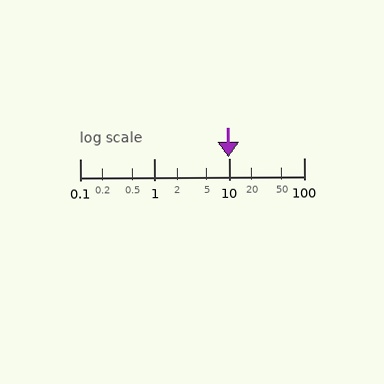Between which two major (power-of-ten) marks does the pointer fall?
The pointer is between 1 and 10.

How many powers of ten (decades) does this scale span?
The scale spans 3 decades, from 0.1 to 100.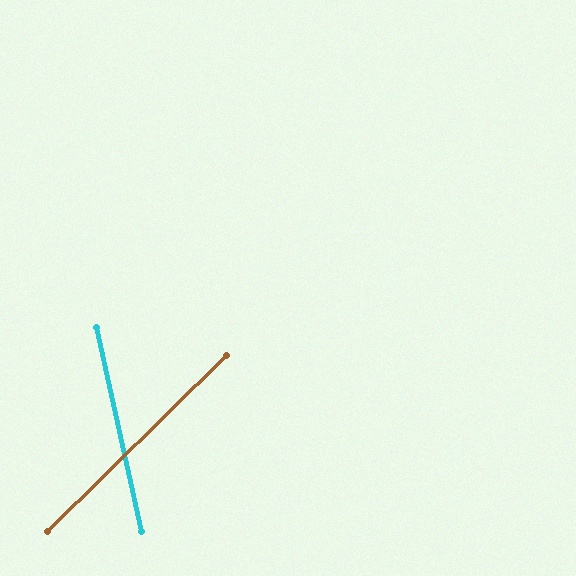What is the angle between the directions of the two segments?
Approximately 58 degrees.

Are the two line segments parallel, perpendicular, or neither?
Neither parallel nor perpendicular — they differ by about 58°.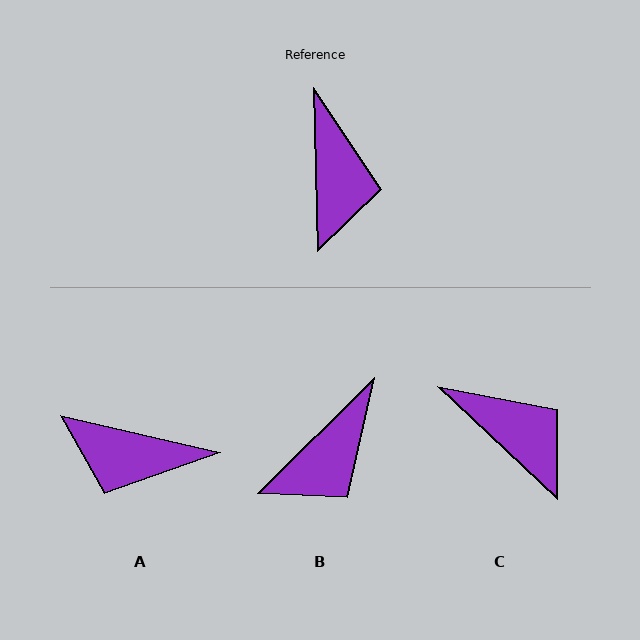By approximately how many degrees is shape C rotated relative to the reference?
Approximately 45 degrees counter-clockwise.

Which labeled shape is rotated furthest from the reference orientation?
A, about 104 degrees away.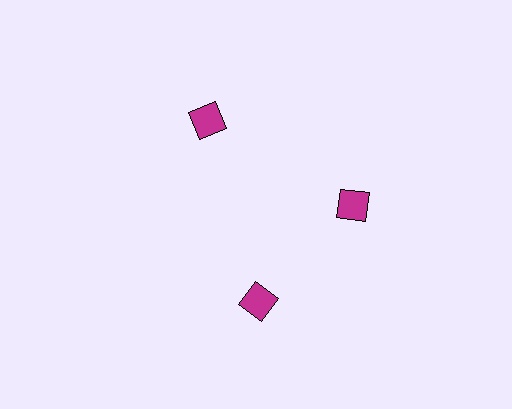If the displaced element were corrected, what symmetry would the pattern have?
It would have 3-fold rotational symmetry — the pattern would map onto itself every 120 degrees.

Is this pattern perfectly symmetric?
No. The 3 magenta squares are arranged in a ring, but one element near the 7 o'clock position is rotated out of alignment along the ring, breaking the 3-fold rotational symmetry.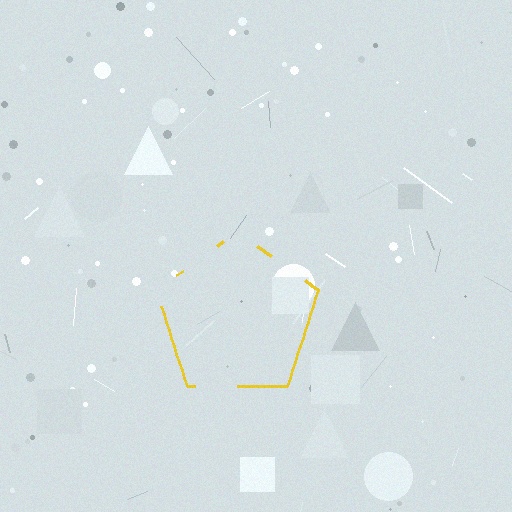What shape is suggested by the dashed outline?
The dashed outline suggests a pentagon.